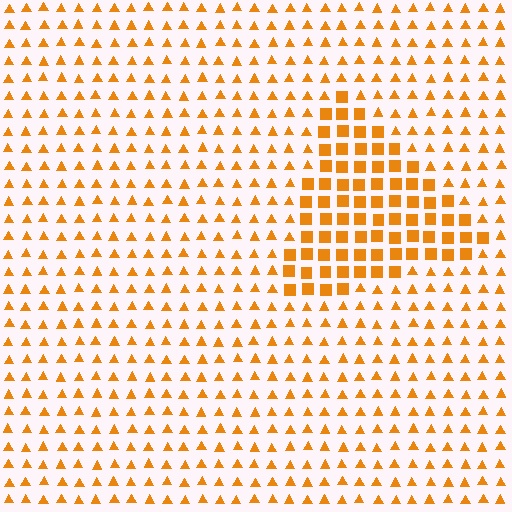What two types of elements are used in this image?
The image uses squares inside the triangle region and triangles outside it.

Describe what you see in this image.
The image is filled with small orange elements arranged in a uniform grid. A triangle-shaped region contains squares, while the surrounding area contains triangles. The boundary is defined purely by the change in element shape.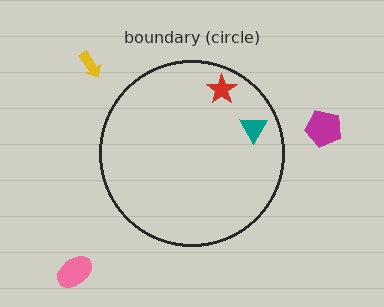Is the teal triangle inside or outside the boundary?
Inside.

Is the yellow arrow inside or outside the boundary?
Outside.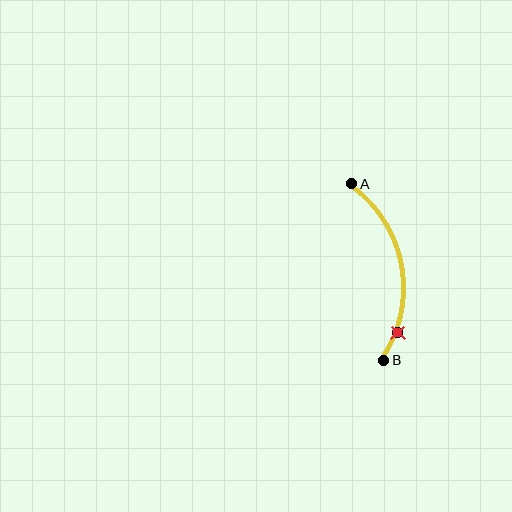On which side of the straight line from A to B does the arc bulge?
The arc bulges to the right of the straight line connecting A and B.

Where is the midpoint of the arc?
The arc midpoint is the point on the curve farthest from the straight line joining A and B. It sits to the right of that line.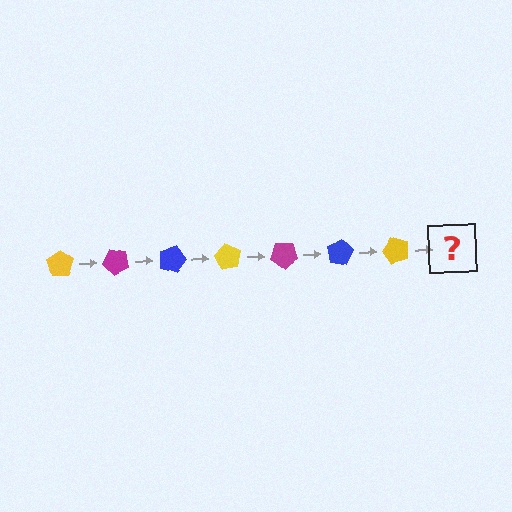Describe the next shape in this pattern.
It should be a magenta pentagon, rotated 315 degrees from the start.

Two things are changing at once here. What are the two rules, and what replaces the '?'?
The two rules are that it rotates 45 degrees each step and the color cycles through yellow, magenta, and blue. The '?' should be a magenta pentagon, rotated 315 degrees from the start.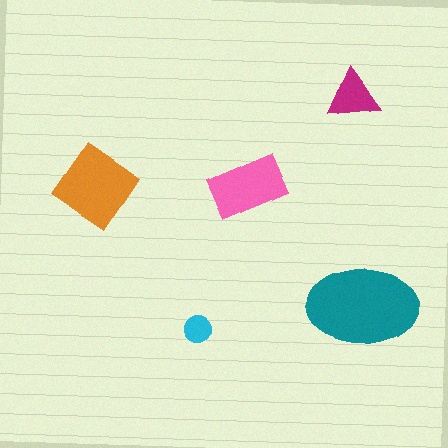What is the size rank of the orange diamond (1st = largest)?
2nd.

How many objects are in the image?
There are 5 objects in the image.